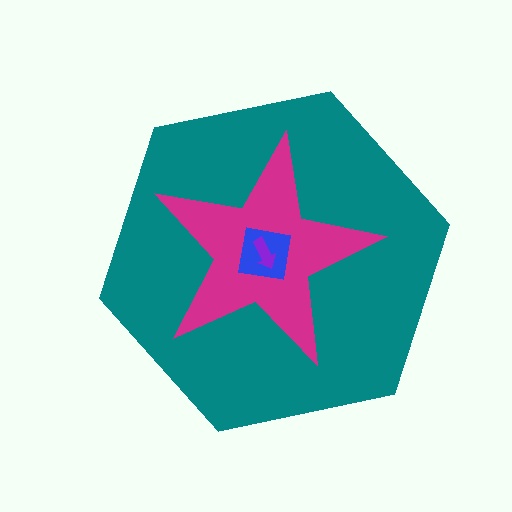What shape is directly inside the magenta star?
The blue square.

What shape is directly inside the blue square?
The purple arrow.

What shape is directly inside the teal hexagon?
The magenta star.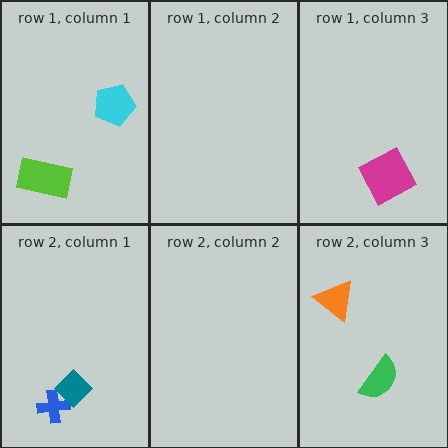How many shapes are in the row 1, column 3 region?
1.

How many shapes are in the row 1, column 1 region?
2.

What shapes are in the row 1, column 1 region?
The lime rectangle, the cyan pentagon.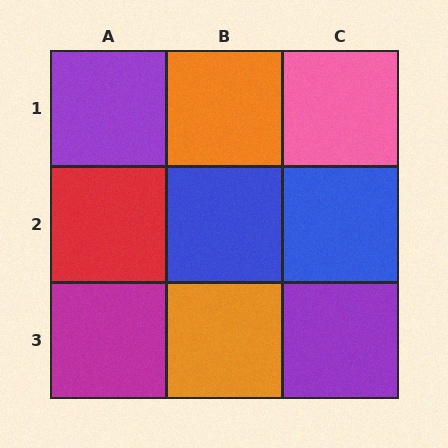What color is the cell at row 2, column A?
Red.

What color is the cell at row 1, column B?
Orange.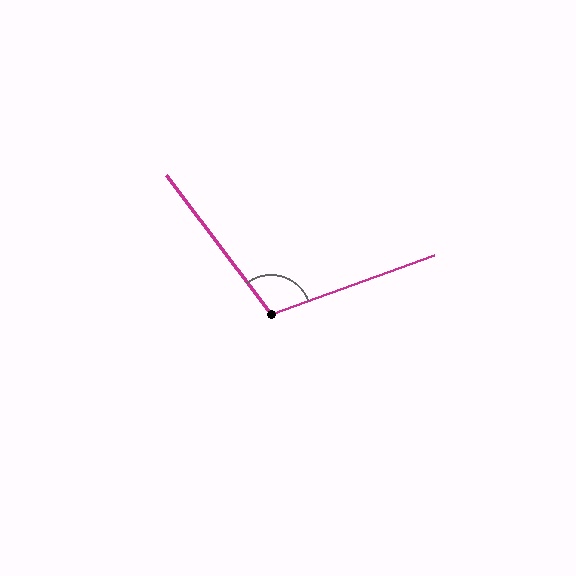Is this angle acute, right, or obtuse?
It is obtuse.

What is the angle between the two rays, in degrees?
Approximately 107 degrees.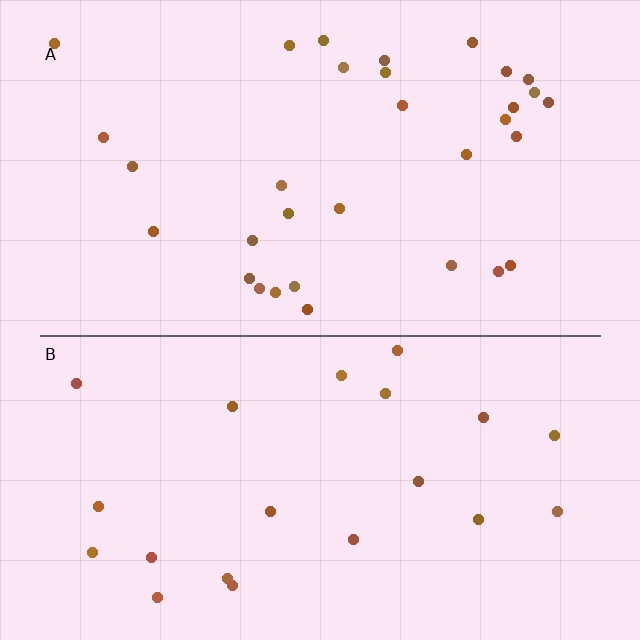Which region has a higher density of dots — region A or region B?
A (the top).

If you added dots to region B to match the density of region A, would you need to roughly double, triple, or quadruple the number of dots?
Approximately double.